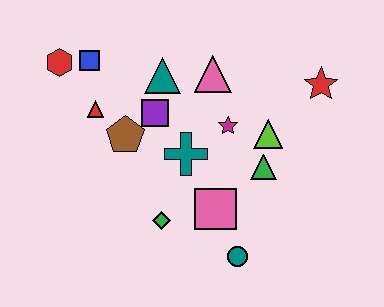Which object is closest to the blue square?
The red hexagon is closest to the blue square.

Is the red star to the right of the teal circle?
Yes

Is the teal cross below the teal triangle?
Yes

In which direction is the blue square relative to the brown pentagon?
The blue square is above the brown pentagon.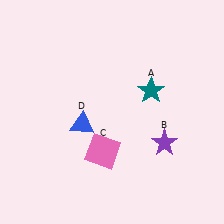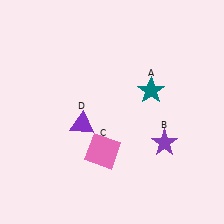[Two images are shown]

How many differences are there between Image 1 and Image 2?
There is 1 difference between the two images.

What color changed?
The triangle (D) changed from blue in Image 1 to purple in Image 2.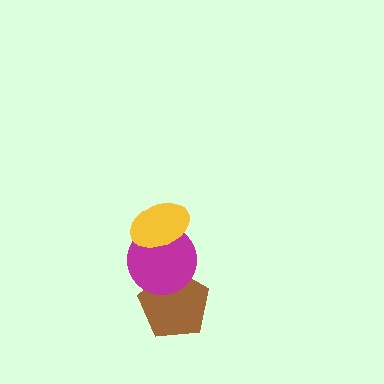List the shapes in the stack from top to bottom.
From top to bottom: the yellow ellipse, the magenta circle, the brown pentagon.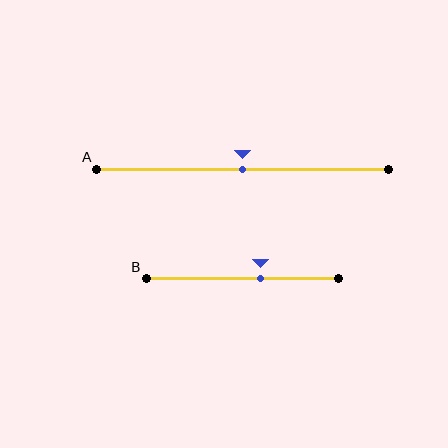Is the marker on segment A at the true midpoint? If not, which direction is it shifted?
Yes, the marker on segment A is at the true midpoint.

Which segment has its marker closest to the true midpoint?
Segment A has its marker closest to the true midpoint.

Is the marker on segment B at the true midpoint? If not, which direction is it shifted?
No, the marker on segment B is shifted to the right by about 10% of the segment length.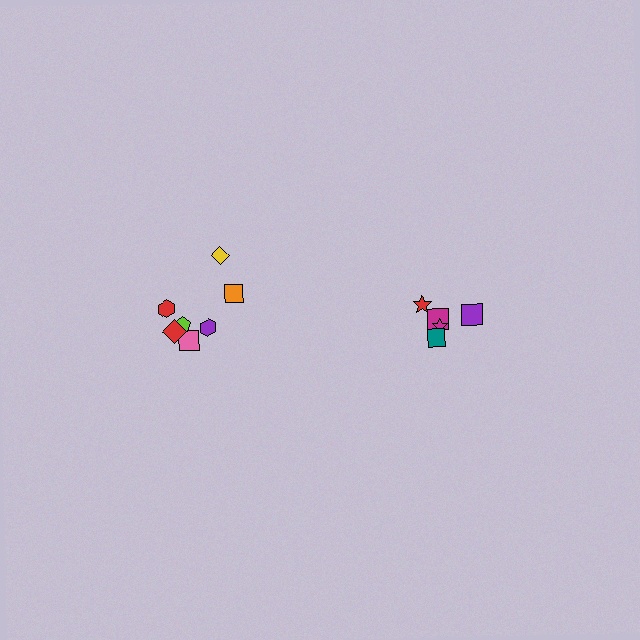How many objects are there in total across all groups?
There are 12 objects.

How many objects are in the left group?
There are 7 objects.